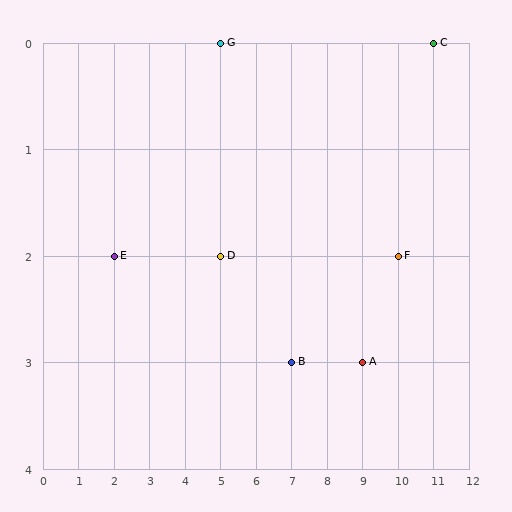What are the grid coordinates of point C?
Point C is at grid coordinates (11, 0).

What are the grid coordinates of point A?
Point A is at grid coordinates (9, 3).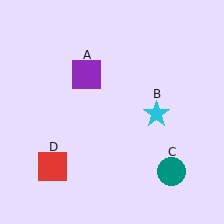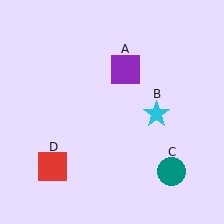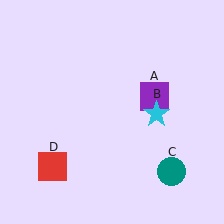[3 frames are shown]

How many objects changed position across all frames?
1 object changed position: purple square (object A).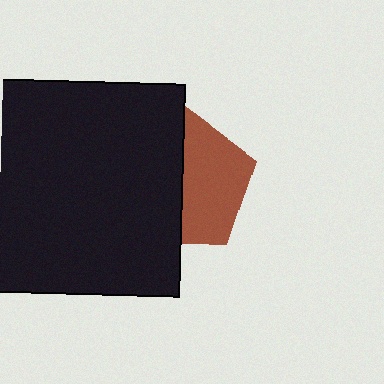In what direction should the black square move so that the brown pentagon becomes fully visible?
The black square should move left. That is the shortest direction to clear the overlap and leave the brown pentagon fully visible.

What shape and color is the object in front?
The object in front is a black square.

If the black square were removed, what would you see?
You would see the complete brown pentagon.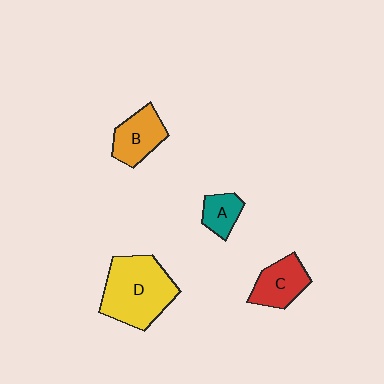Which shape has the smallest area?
Shape A (teal).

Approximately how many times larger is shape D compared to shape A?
Approximately 3.0 times.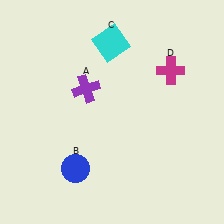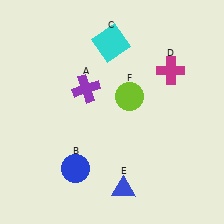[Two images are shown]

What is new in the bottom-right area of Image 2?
A blue triangle (E) was added in the bottom-right area of Image 2.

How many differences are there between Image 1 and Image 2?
There are 2 differences between the two images.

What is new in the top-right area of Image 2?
A lime circle (F) was added in the top-right area of Image 2.